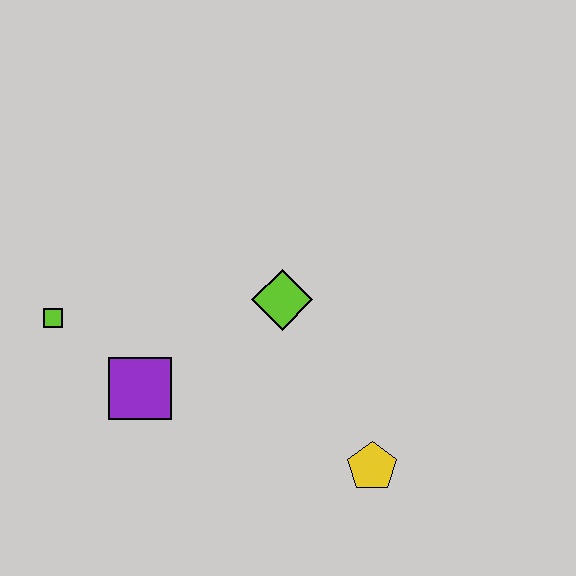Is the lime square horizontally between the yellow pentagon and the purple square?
No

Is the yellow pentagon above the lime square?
No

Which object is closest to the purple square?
The lime square is closest to the purple square.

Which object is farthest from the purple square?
The yellow pentagon is farthest from the purple square.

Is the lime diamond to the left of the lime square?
No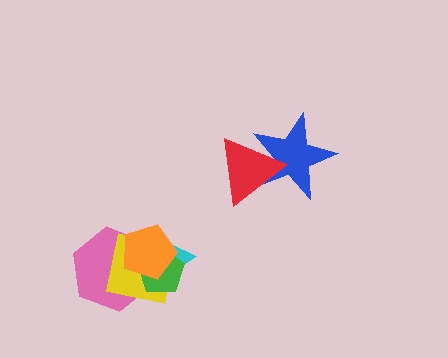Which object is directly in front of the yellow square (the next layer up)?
The cyan triangle is directly in front of the yellow square.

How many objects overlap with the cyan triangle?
4 objects overlap with the cyan triangle.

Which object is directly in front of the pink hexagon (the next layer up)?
The yellow square is directly in front of the pink hexagon.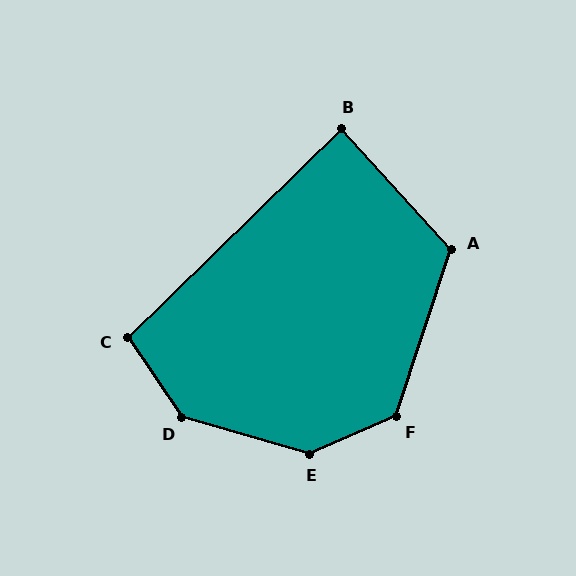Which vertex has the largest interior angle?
E, at approximately 140 degrees.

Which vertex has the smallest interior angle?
B, at approximately 88 degrees.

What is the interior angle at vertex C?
Approximately 100 degrees (obtuse).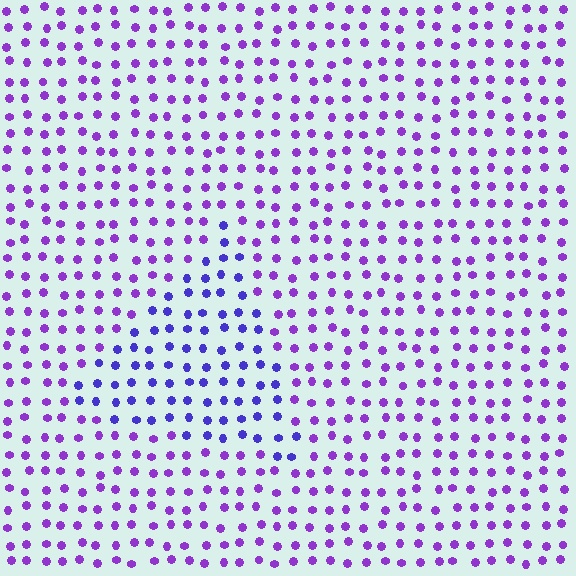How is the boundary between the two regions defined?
The boundary is defined purely by a slight shift in hue (about 30 degrees). Spacing, size, and orientation are identical on both sides.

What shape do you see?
I see a triangle.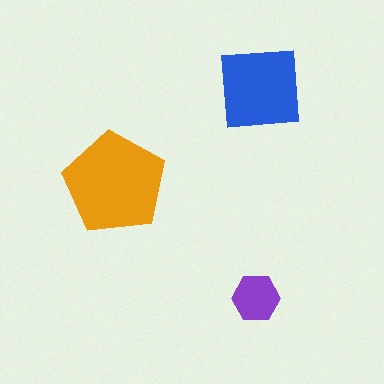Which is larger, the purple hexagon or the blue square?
The blue square.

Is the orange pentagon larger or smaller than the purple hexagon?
Larger.